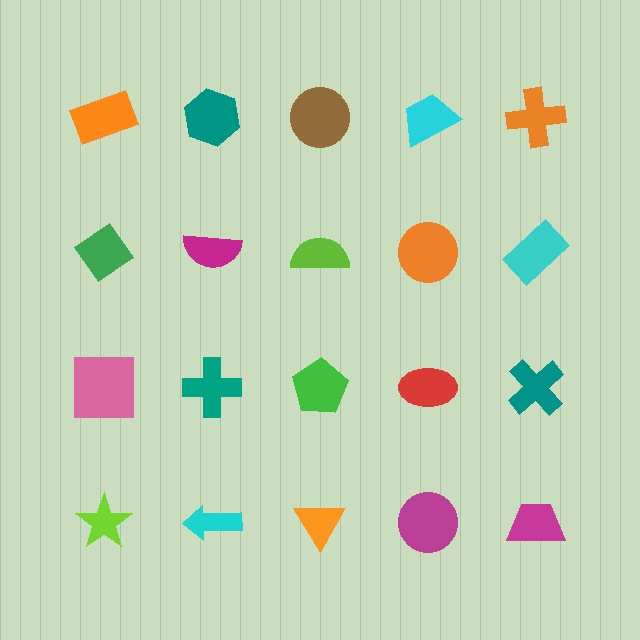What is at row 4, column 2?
A cyan arrow.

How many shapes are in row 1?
5 shapes.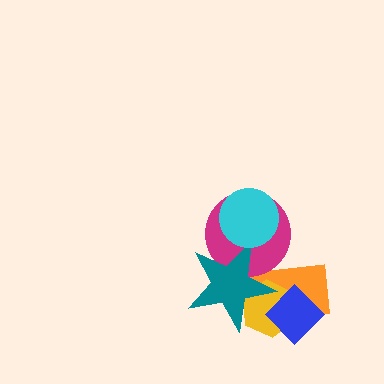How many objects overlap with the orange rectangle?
4 objects overlap with the orange rectangle.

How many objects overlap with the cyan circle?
1 object overlaps with the cyan circle.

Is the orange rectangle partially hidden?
Yes, it is partially covered by another shape.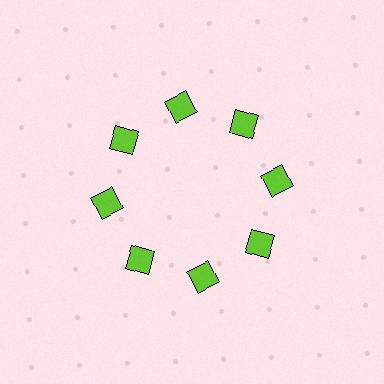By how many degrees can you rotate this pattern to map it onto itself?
The pattern maps onto itself every 45 degrees of rotation.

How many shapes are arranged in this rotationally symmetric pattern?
There are 8 shapes, arranged in 8 groups of 1.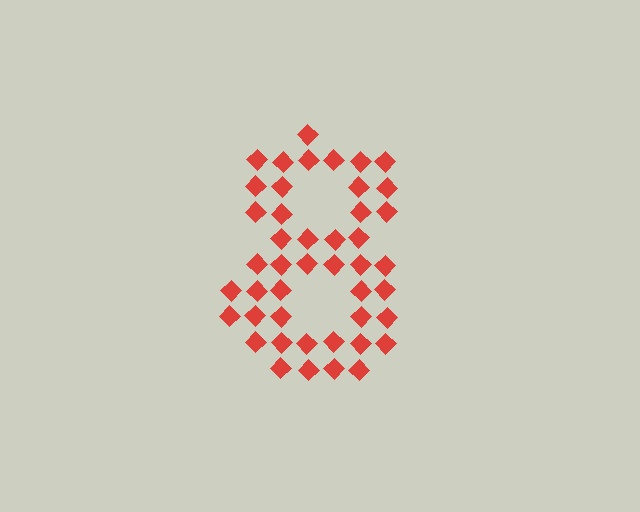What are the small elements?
The small elements are diamonds.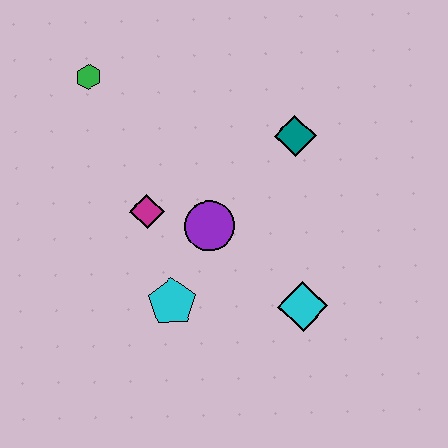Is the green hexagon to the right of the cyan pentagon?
No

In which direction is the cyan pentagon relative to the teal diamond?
The cyan pentagon is below the teal diamond.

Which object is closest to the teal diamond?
The purple circle is closest to the teal diamond.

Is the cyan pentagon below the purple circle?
Yes